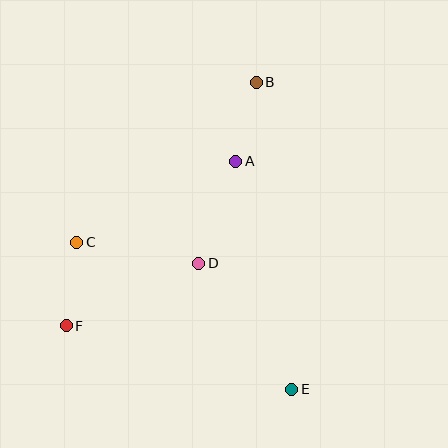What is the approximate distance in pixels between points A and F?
The distance between A and F is approximately 236 pixels.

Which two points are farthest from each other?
Points B and E are farthest from each other.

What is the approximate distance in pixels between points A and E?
The distance between A and E is approximately 235 pixels.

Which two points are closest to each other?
Points A and B are closest to each other.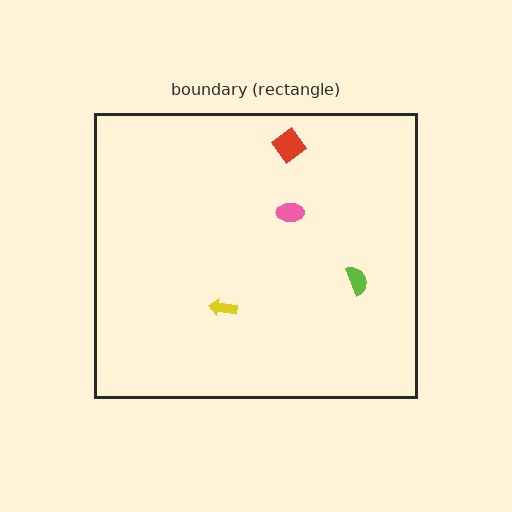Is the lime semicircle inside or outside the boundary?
Inside.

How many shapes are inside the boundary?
4 inside, 0 outside.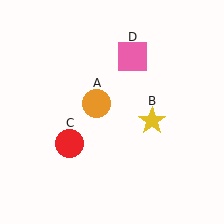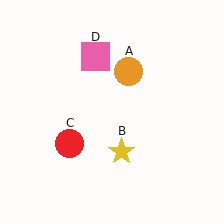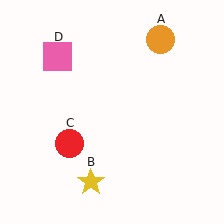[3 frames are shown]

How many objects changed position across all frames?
3 objects changed position: orange circle (object A), yellow star (object B), pink square (object D).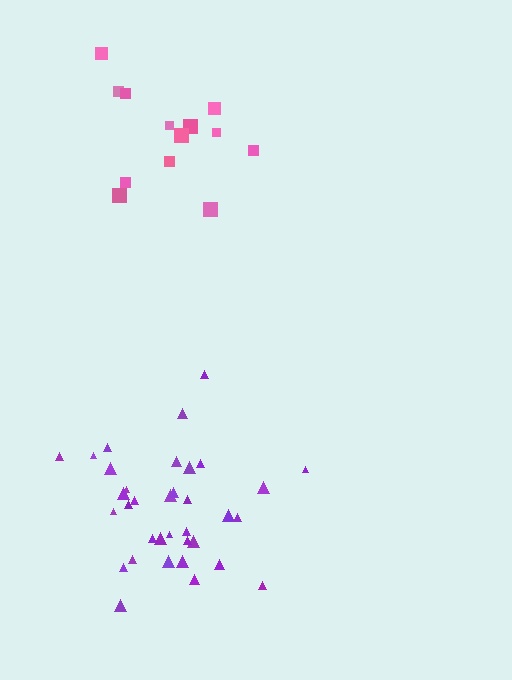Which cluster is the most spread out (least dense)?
Pink.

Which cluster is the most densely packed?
Purple.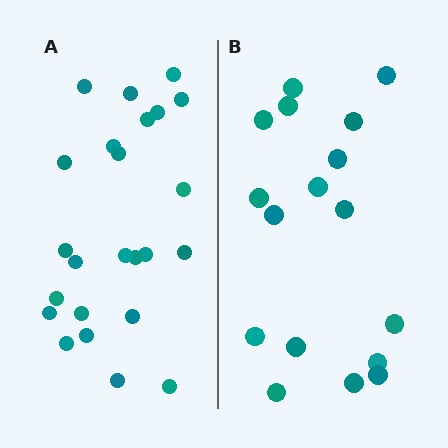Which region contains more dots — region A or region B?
Region A (the left region) has more dots.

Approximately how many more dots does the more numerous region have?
Region A has roughly 8 or so more dots than region B.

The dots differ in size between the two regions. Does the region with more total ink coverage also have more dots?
No. Region B has more total ink coverage because its dots are larger, but region A actually contains more individual dots. Total area can be misleading — the number of items is what matters here.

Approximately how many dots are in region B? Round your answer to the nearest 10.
About 20 dots. (The exact count is 17, which rounds to 20.)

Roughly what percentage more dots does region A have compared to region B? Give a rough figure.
About 40% more.